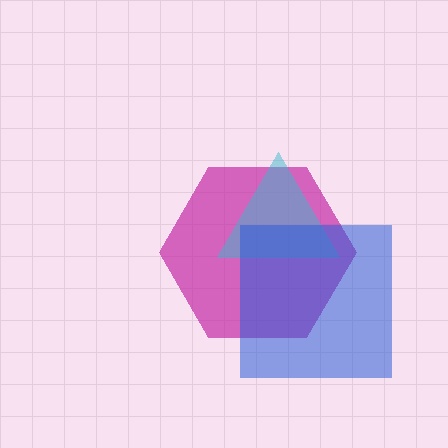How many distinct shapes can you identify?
There are 3 distinct shapes: a magenta hexagon, a cyan triangle, a blue square.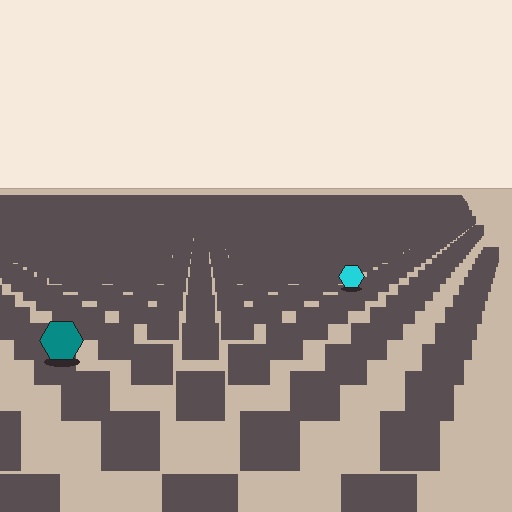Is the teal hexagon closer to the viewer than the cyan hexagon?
Yes. The teal hexagon is closer — you can tell from the texture gradient: the ground texture is coarser near it.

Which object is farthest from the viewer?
The cyan hexagon is farthest from the viewer. It appears smaller and the ground texture around it is denser.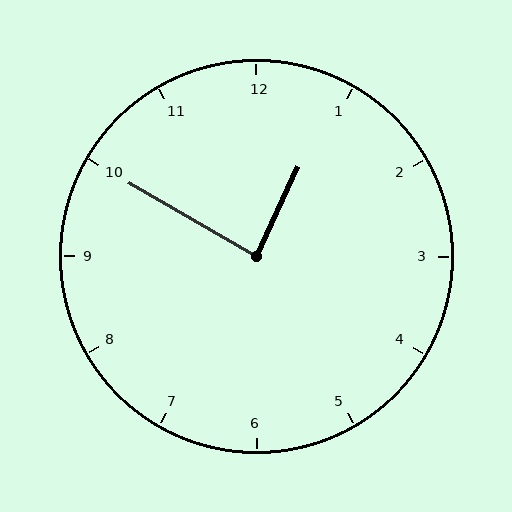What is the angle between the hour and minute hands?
Approximately 85 degrees.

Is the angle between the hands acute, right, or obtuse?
It is right.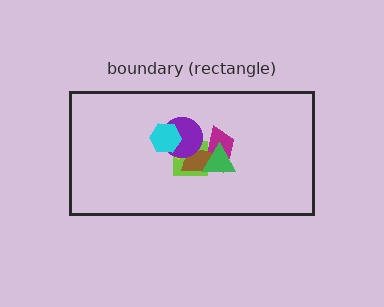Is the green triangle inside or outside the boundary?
Inside.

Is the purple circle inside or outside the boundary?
Inside.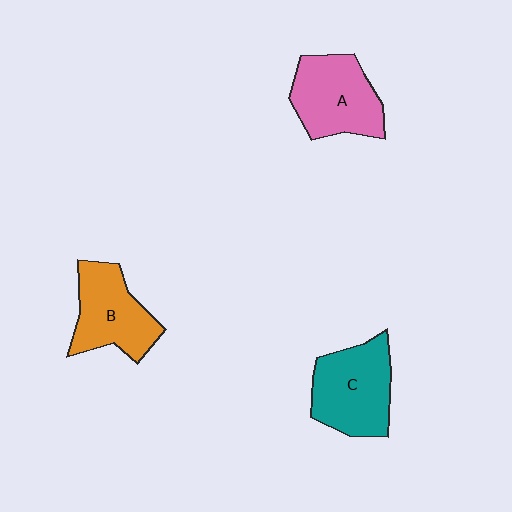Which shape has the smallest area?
Shape B (orange).